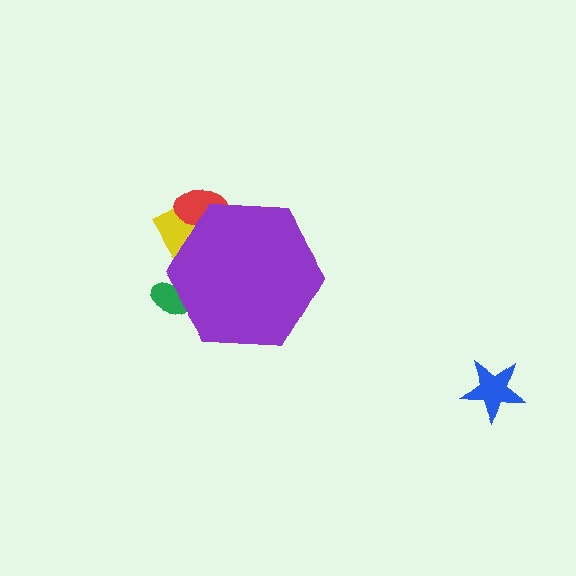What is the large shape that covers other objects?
A purple hexagon.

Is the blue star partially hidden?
No, the blue star is fully visible.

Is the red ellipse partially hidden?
Yes, the red ellipse is partially hidden behind the purple hexagon.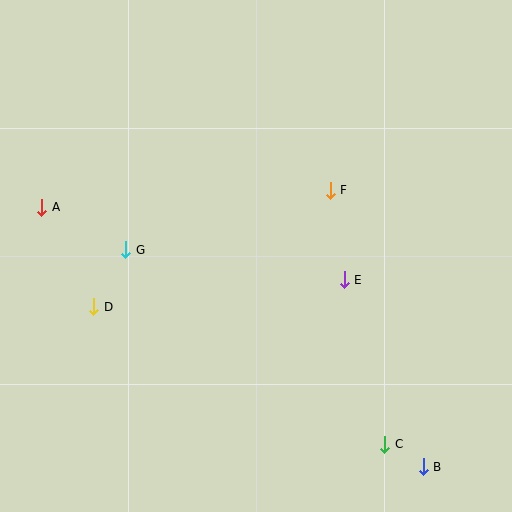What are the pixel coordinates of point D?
Point D is at (94, 307).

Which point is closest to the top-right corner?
Point F is closest to the top-right corner.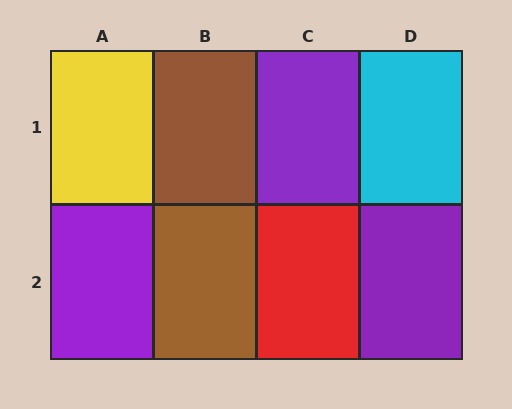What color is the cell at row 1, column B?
Brown.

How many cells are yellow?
1 cell is yellow.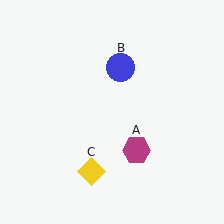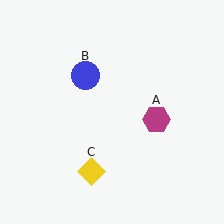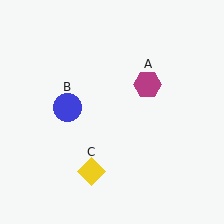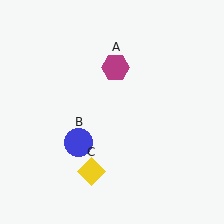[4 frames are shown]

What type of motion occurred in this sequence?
The magenta hexagon (object A), blue circle (object B) rotated counterclockwise around the center of the scene.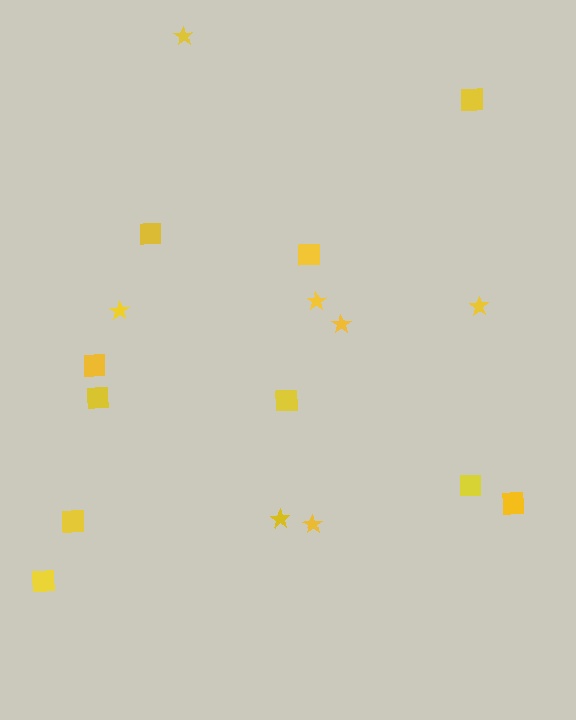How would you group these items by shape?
There are 2 groups: one group of squares (10) and one group of stars (7).